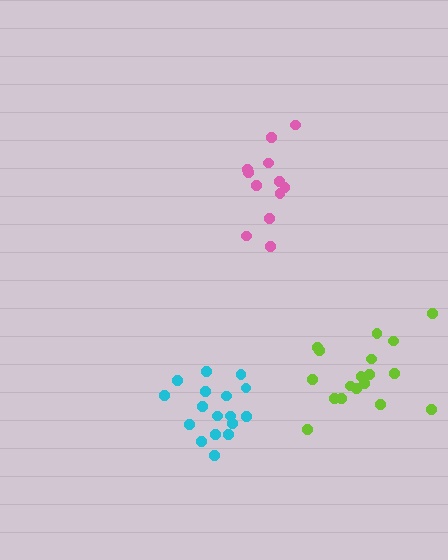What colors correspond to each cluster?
The clusters are colored: lime, pink, cyan.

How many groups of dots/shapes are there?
There are 3 groups.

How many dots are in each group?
Group 1: 18 dots, Group 2: 12 dots, Group 3: 17 dots (47 total).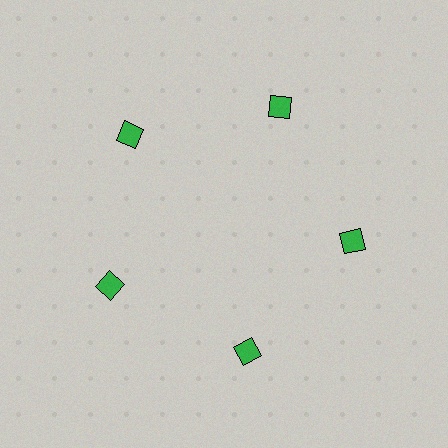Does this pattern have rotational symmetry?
Yes, this pattern has 5-fold rotational symmetry. It looks the same after rotating 72 degrees around the center.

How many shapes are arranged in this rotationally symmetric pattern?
There are 5 shapes, arranged in 5 groups of 1.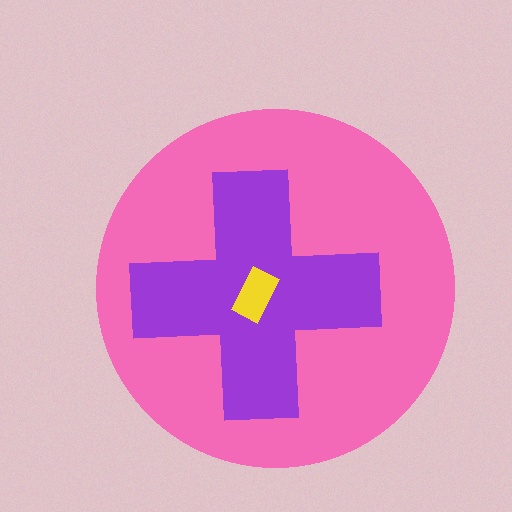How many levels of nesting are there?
3.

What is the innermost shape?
The yellow rectangle.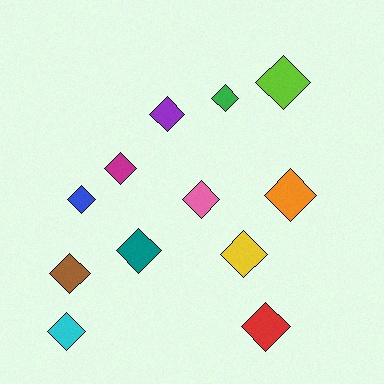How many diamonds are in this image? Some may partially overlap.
There are 12 diamonds.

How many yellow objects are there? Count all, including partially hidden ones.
There is 1 yellow object.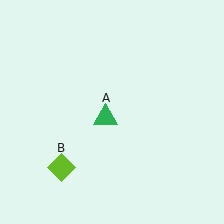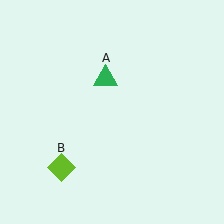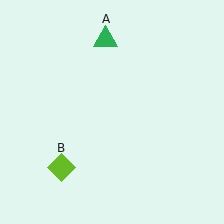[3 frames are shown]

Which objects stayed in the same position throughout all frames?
Lime diamond (object B) remained stationary.